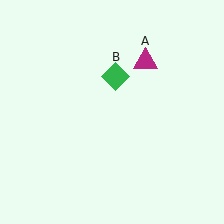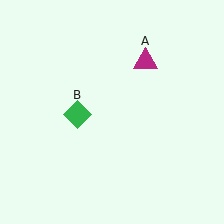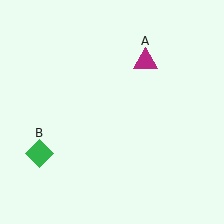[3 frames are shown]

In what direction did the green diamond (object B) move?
The green diamond (object B) moved down and to the left.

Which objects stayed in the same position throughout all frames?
Magenta triangle (object A) remained stationary.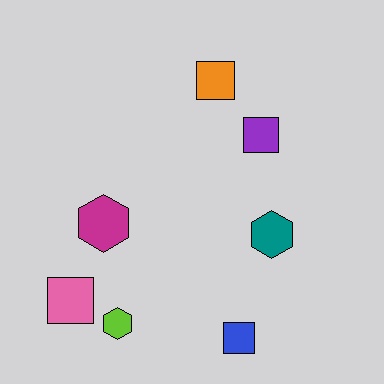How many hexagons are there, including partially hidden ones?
There are 3 hexagons.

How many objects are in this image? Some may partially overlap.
There are 7 objects.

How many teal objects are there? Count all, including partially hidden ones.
There is 1 teal object.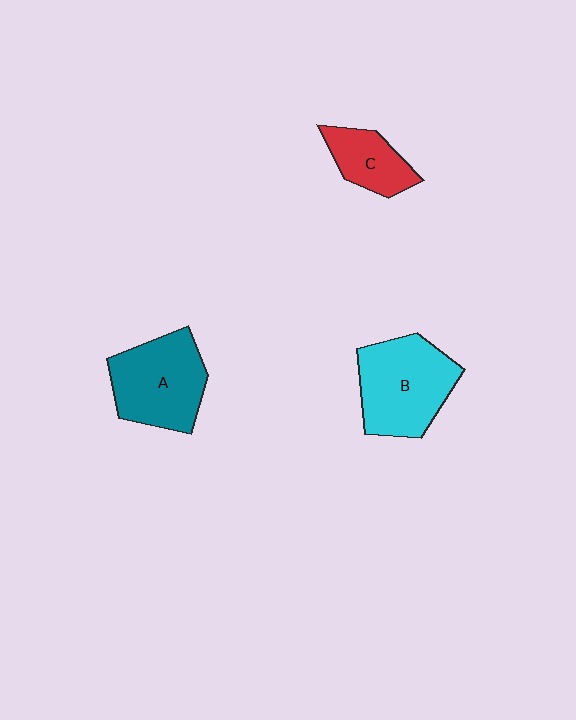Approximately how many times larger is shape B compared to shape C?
Approximately 1.9 times.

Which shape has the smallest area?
Shape C (red).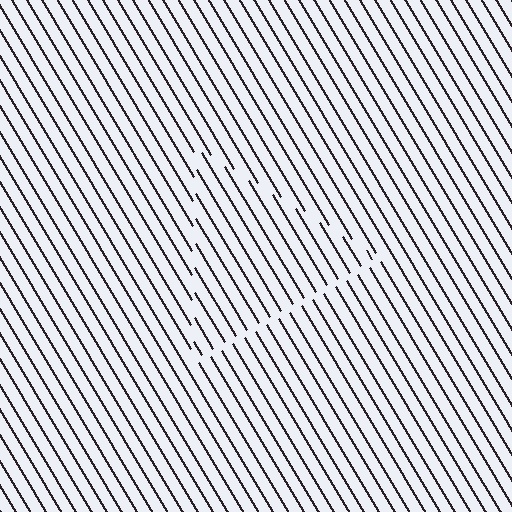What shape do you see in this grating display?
An illusory triangle. The interior of the shape contains the same grating, shifted by half a period — the contour is defined by the phase discontinuity where line-ends from the inner and outer gratings abut.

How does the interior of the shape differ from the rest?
The interior of the shape contains the same grating, shifted by half a period — the contour is defined by the phase discontinuity where line-ends from the inner and outer gratings abut.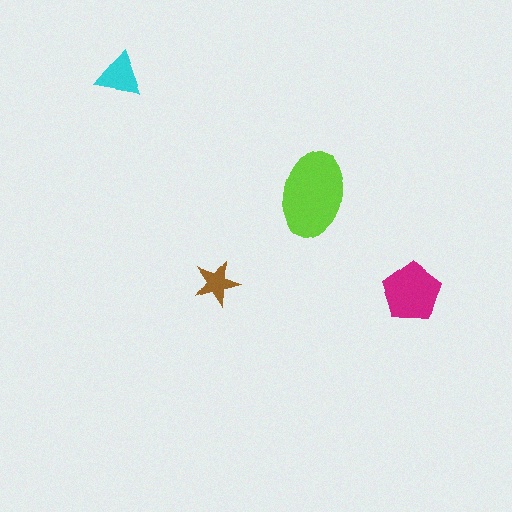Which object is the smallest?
The brown star.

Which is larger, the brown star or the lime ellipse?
The lime ellipse.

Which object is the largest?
The lime ellipse.